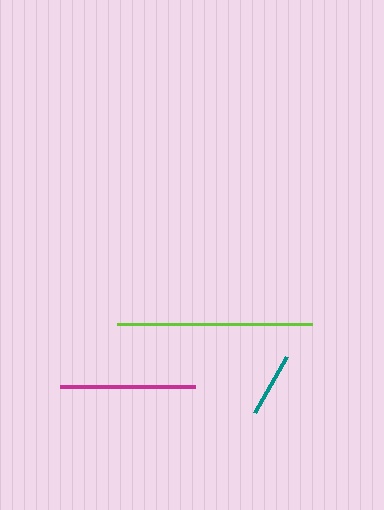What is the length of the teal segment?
The teal segment is approximately 65 pixels long.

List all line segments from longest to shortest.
From longest to shortest: lime, magenta, teal.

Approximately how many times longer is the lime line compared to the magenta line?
The lime line is approximately 1.4 times the length of the magenta line.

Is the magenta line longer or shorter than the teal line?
The magenta line is longer than the teal line.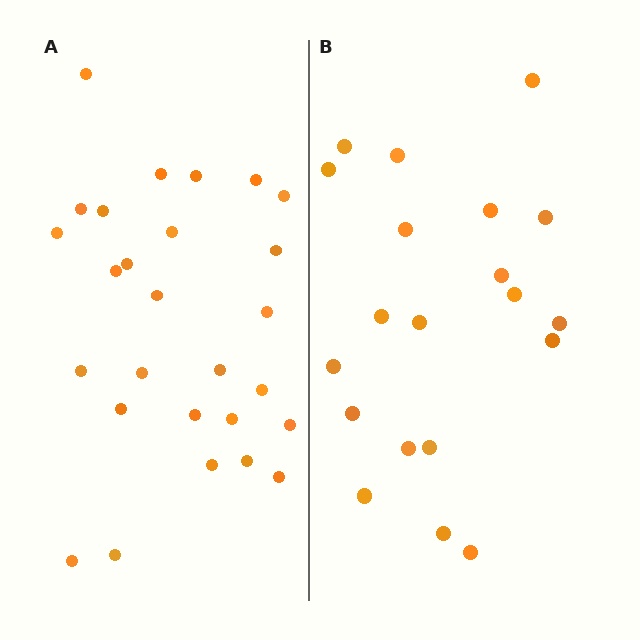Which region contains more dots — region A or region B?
Region A (the left region) has more dots.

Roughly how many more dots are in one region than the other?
Region A has roughly 8 or so more dots than region B.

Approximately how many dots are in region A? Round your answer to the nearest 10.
About 30 dots. (The exact count is 27, which rounds to 30.)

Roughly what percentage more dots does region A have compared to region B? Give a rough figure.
About 35% more.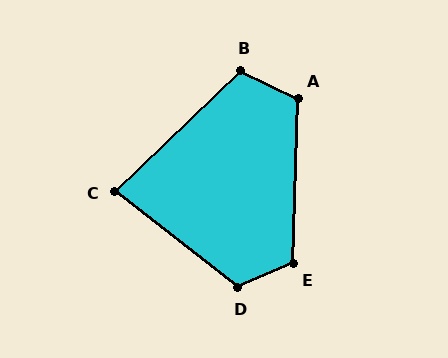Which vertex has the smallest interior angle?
C, at approximately 82 degrees.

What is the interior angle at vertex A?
Approximately 114 degrees (obtuse).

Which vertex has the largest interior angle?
D, at approximately 119 degrees.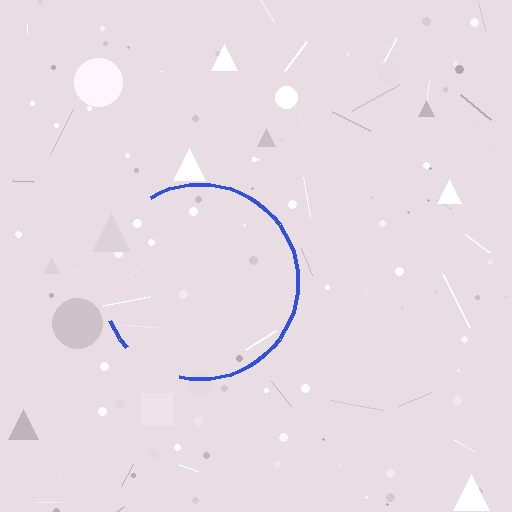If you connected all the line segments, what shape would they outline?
They would outline a circle.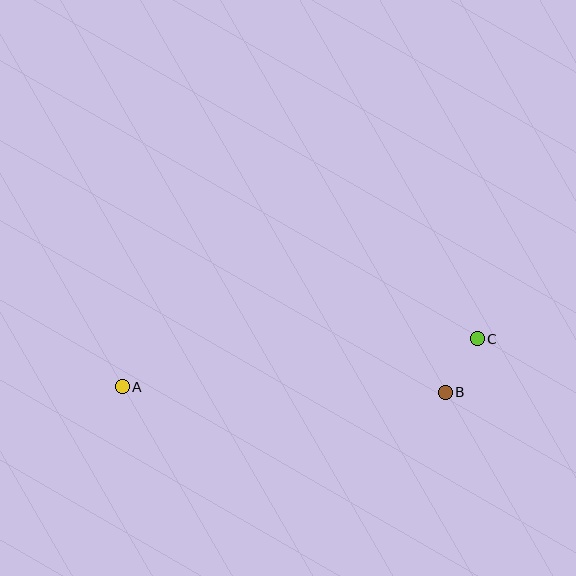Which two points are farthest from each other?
Points A and C are farthest from each other.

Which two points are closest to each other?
Points B and C are closest to each other.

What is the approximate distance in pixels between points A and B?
The distance between A and B is approximately 323 pixels.